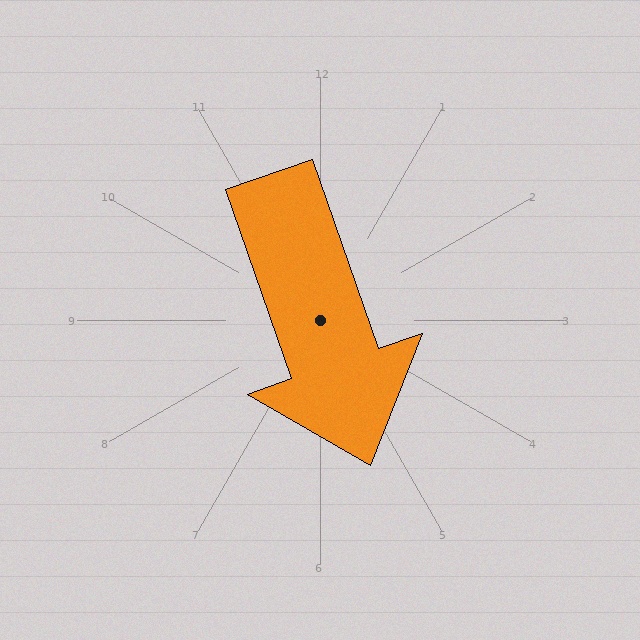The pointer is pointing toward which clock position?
Roughly 5 o'clock.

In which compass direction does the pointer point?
South.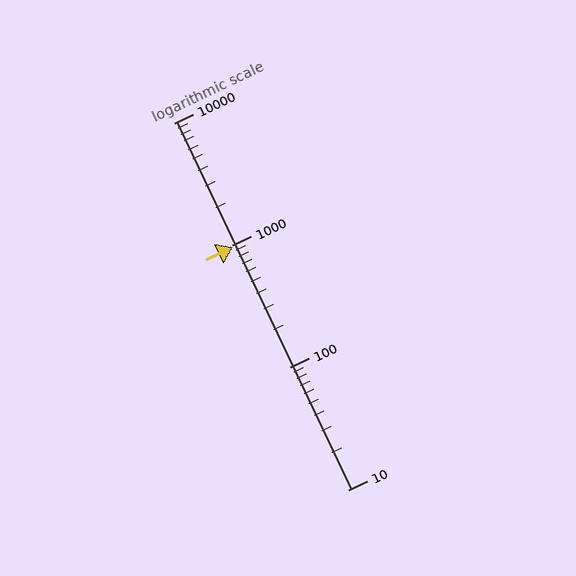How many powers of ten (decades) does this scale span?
The scale spans 3 decades, from 10 to 10000.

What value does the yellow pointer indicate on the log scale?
The pointer indicates approximately 970.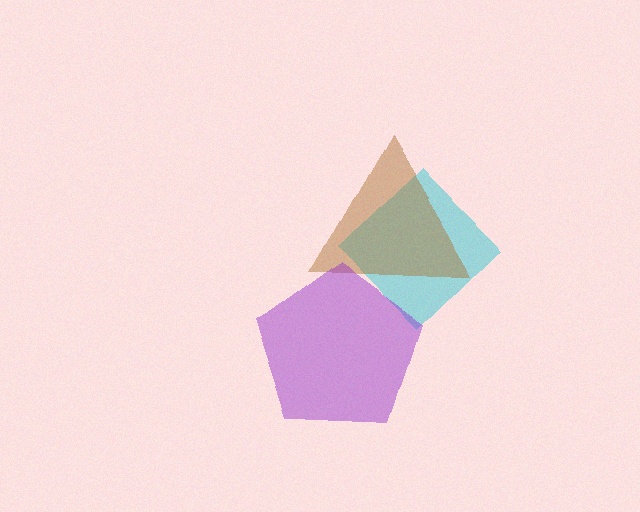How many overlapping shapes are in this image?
There are 3 overlapping shapes in the image.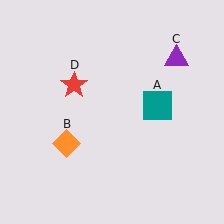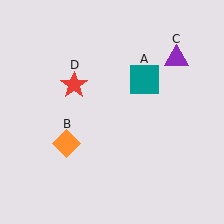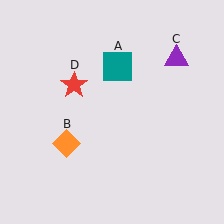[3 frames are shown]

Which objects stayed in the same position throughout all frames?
Orange diamond (object B) and purple triangle (object C) and red star (object D) remained stationary.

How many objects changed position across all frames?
1 object changed position: teal square (object A).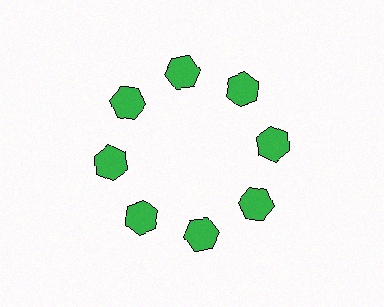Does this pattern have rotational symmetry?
Yes, this pattern has 8-fold rotational symmetry. It looks the same after rotating 45 degrees around the center.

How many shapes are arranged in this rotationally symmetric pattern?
There are 8 shapes, arranged in 8 groups of 1.